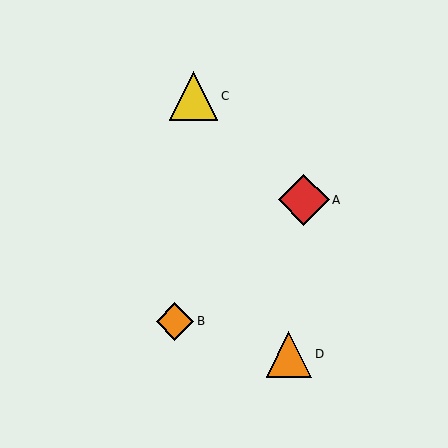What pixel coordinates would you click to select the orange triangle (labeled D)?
Click at (289, 354) to select the orange triangle D.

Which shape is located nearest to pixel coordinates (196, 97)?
The yellow triangle (labeled C) at (194, 96) is nearest to that location.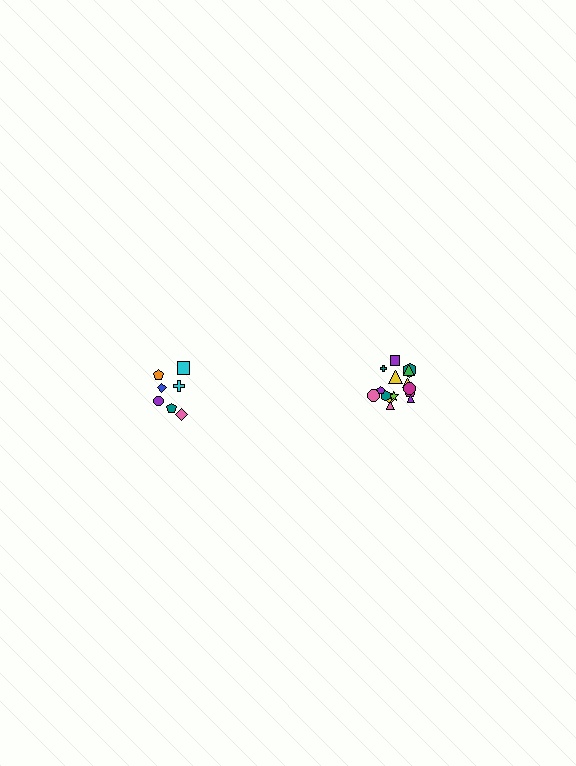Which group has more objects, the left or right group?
The right group.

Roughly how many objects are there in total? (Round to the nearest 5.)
Roughly 20 objects in total.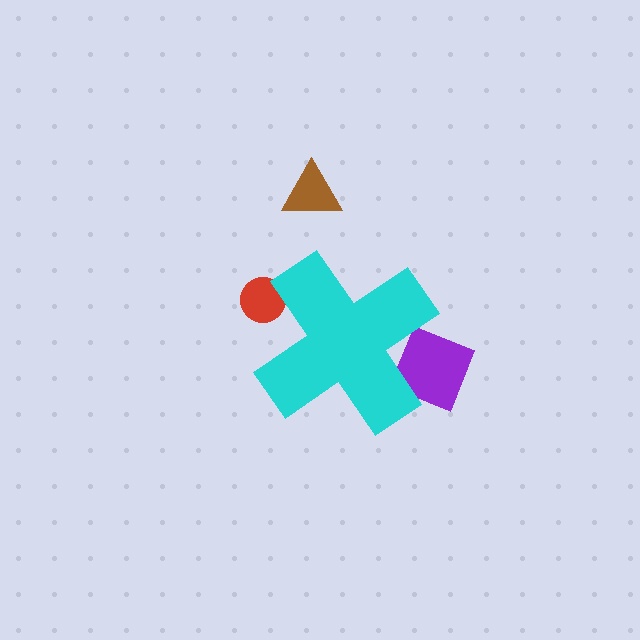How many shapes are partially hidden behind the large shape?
2 shapes are partially hidden.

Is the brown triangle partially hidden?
No, the brown triangle is fully visible.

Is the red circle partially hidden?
Yes, the red circle is partially hidden behind the cyan cross.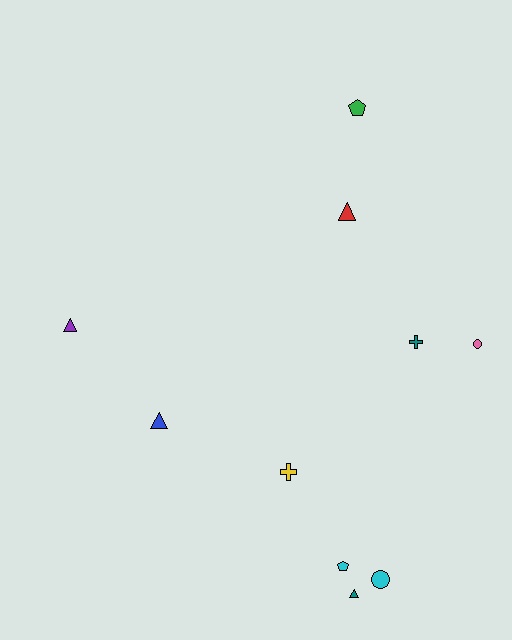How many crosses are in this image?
There are 2 crosses.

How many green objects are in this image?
There is 1 green object.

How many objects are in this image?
There are 10 objects.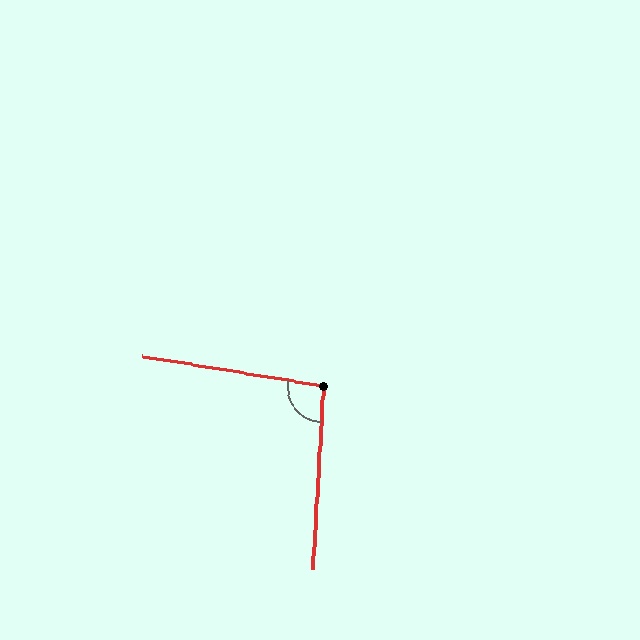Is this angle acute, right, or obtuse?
It is obtuse.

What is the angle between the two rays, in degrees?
Approximately 96 degrees.